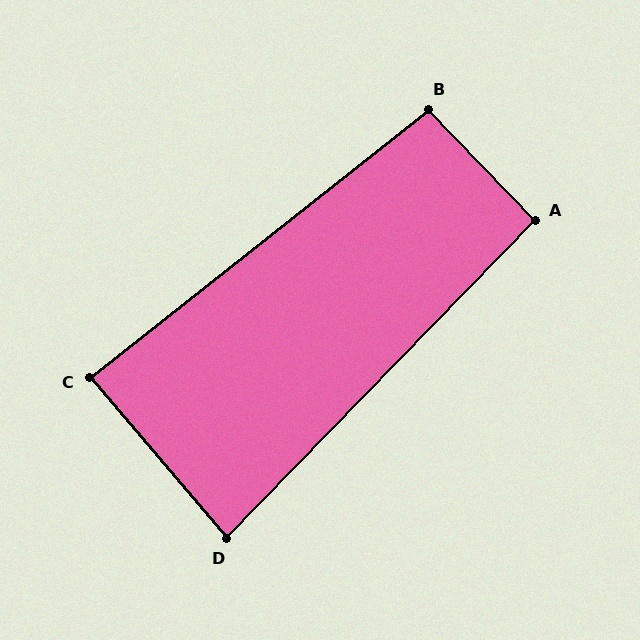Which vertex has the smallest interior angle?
D, at approximately 85 degrees.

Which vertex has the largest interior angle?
B, at approximately 95 degrees.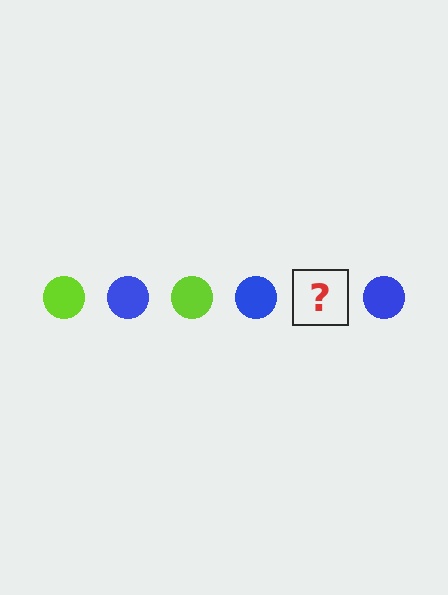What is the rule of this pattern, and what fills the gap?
The rule is that the pattern cycles through lime, blue circles. The gap should be filled with a lime circle.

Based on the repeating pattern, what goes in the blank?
The blank should be a lime circle.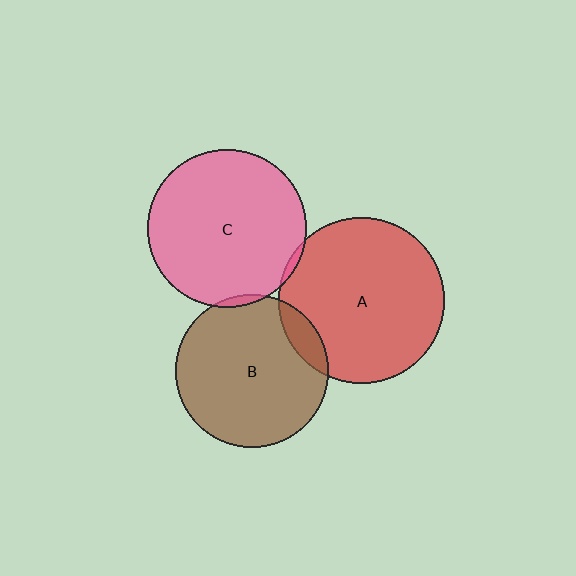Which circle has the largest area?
Circle A (red).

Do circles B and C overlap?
Yes.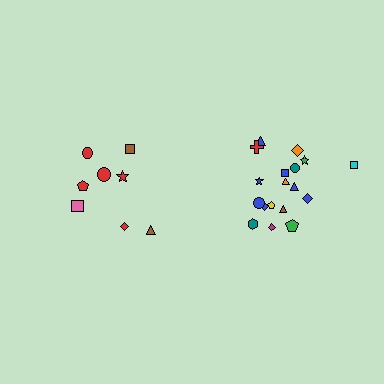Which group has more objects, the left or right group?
The right group.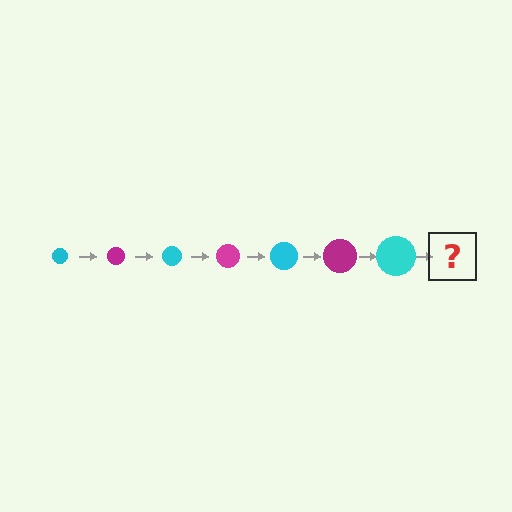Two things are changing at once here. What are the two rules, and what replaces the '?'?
The two rules are that the circle grows larger each step and the color cycles through cyan and magenta. The '?' should be a magenta circle, larger than the previous one.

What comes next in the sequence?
The next element should be a magenta circle, larger than the previous one.